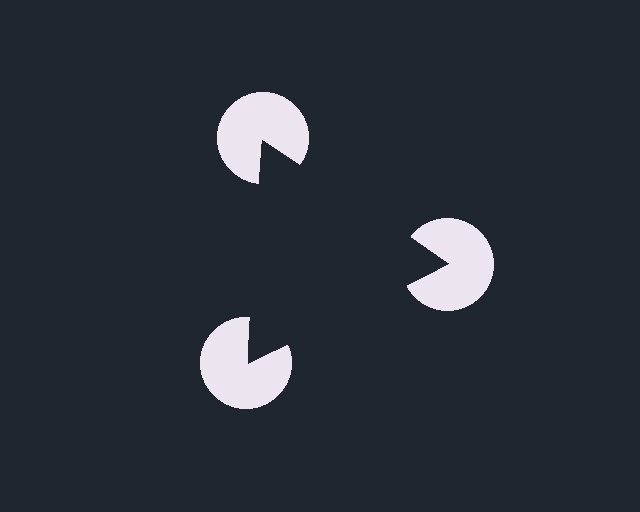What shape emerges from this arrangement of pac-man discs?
An illusory triangle — its edges are inferred from the aligned wedge cuts in the pac-man discs, not physically drawn.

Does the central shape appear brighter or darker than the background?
It typically appears slightly darker than the background, even though no actual brightness change is drawn.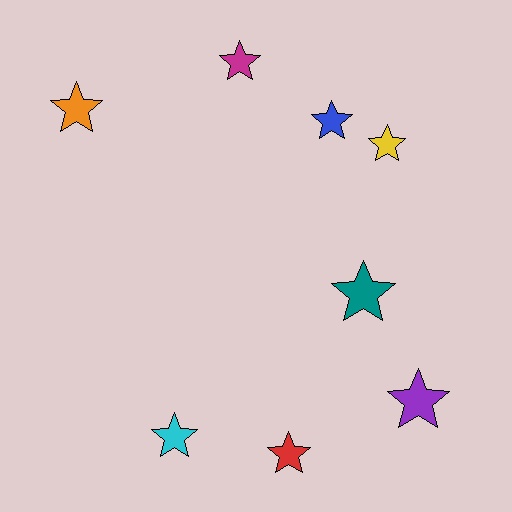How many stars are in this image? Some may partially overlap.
There are 8 stars.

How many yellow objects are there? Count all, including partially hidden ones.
There is 1 yellow object.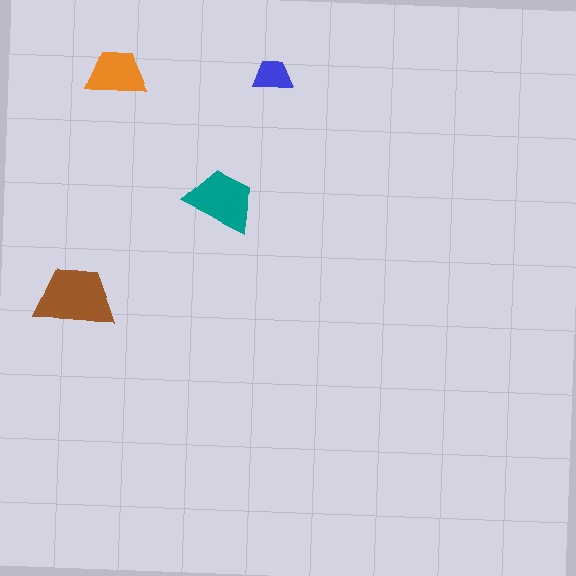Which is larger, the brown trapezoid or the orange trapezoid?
The brown one.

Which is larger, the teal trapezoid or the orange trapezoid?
The teal one.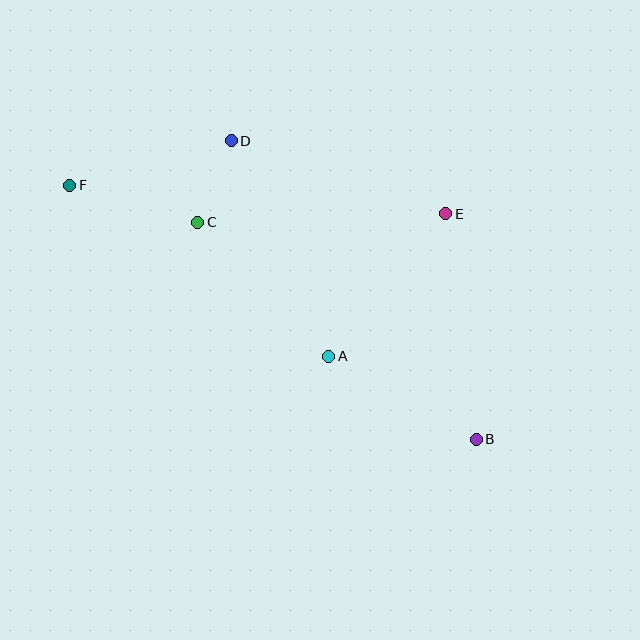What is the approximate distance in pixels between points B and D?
The distance between B and D is approximately 386 pixels.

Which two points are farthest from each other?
Points B and F are farthest from each other.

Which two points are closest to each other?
Points C and D are closest to each other.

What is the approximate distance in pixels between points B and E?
The distance between B and E is approximately 228 pixels.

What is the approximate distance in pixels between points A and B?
The distance between A and B is approximately 169 pixels.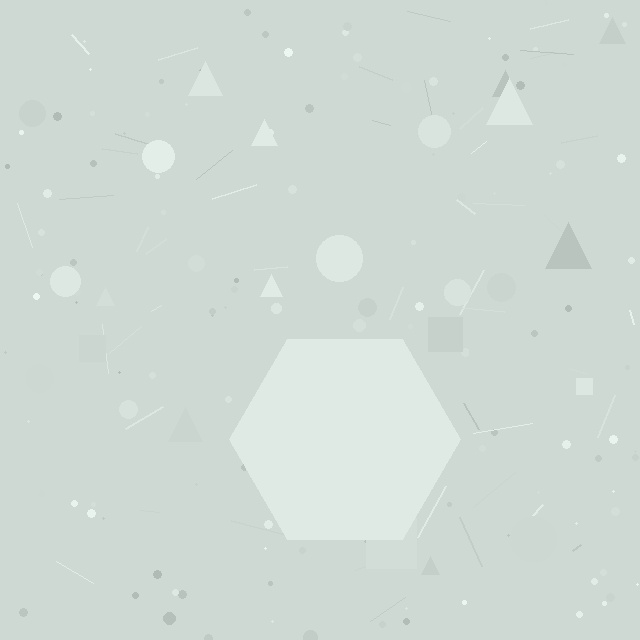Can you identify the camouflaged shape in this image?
The camouflaged shape is a hexagon.